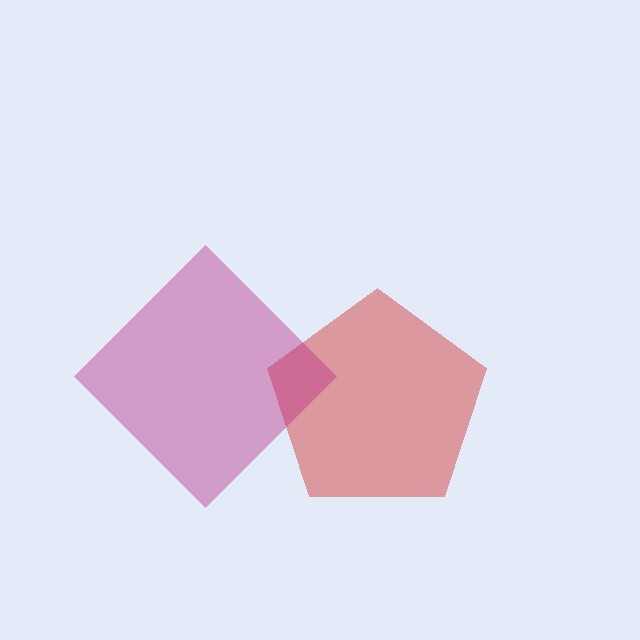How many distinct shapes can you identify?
There are 2 distinct shapes: a red pentagon, a magenta diamond.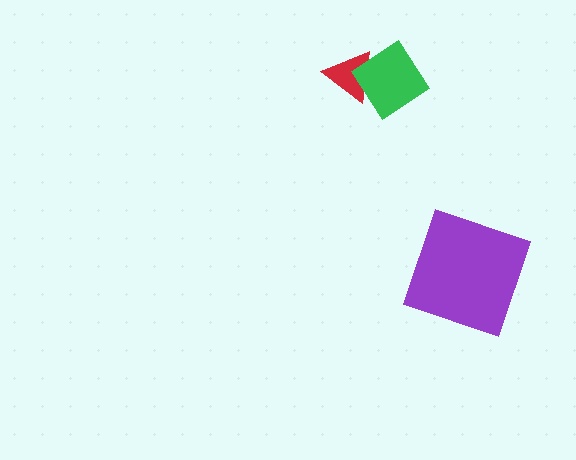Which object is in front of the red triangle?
The green diamond is in front of the red triangle.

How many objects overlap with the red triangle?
1 object overlaps with the red triangle.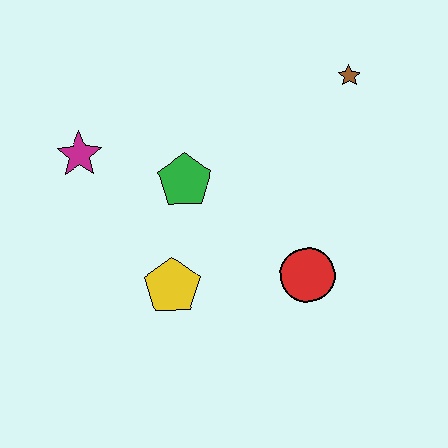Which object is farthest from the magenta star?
The brown star is farthest from the magenta star.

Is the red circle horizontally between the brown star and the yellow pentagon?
Yes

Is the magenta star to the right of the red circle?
No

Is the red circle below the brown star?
Yes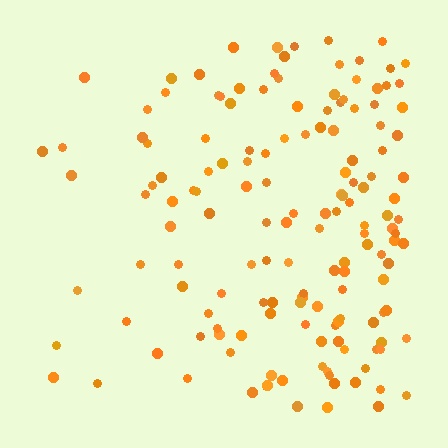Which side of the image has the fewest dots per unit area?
The left.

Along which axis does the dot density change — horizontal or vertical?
Horizontal.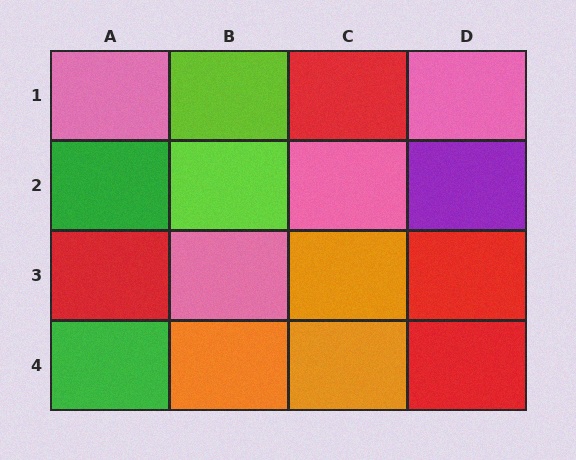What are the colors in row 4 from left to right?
Green, orange, orange, red.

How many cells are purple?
1 cell is purple.